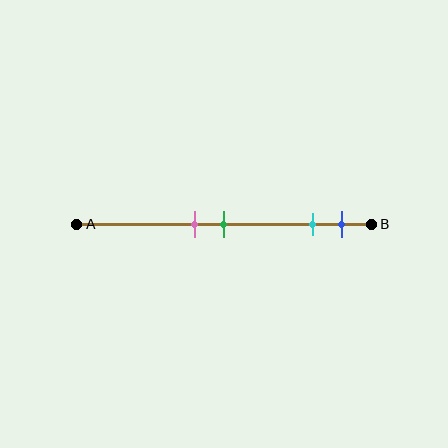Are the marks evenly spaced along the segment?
No, the marks are not evenly spaced.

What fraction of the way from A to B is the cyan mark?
The cyan mark is approximately 80% (0.8) of the way from A to B.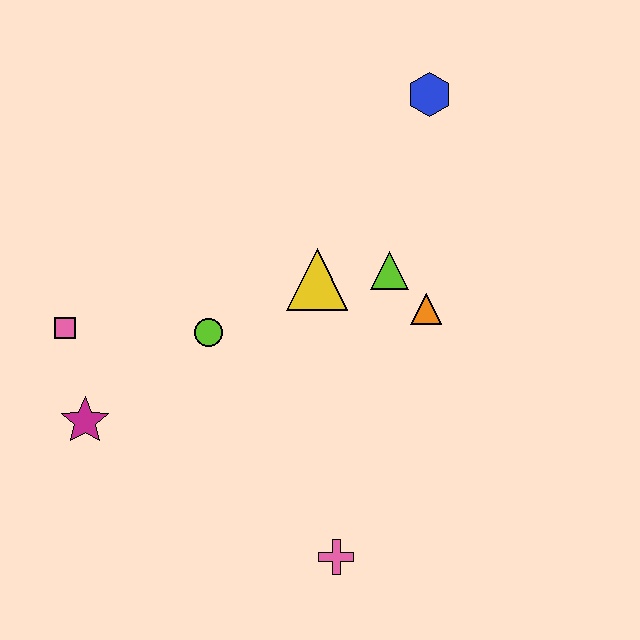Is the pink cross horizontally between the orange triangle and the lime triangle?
No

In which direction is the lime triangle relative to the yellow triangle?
The lime triangle is to the right of the yellow triangle.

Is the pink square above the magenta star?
Yes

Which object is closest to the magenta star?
The pink square is closest to the magenta star.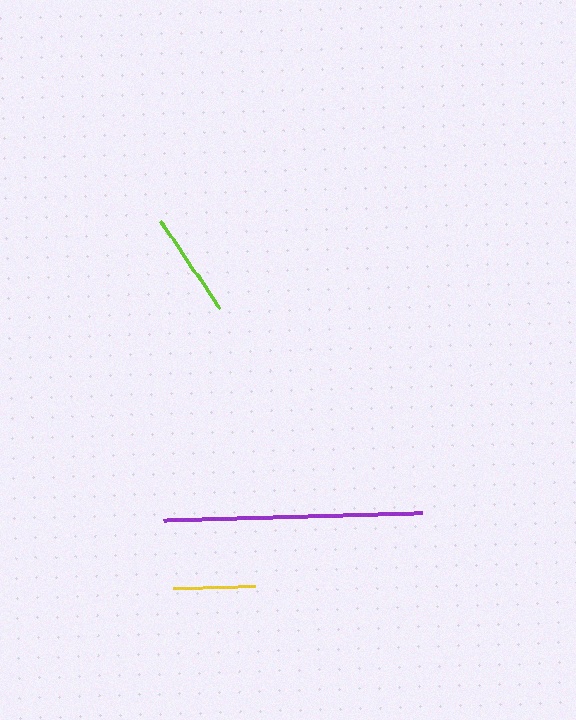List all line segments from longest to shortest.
From longest to shortest: purple, lime, yellow.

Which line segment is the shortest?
The yellow line is the shortest at approximately 83 pixels.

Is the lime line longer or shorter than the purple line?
The purple line is longer than the lime line.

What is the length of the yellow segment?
The yellow segment is approximately 83 pixels long.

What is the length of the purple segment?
The purple segment is approximately 258 pixels long.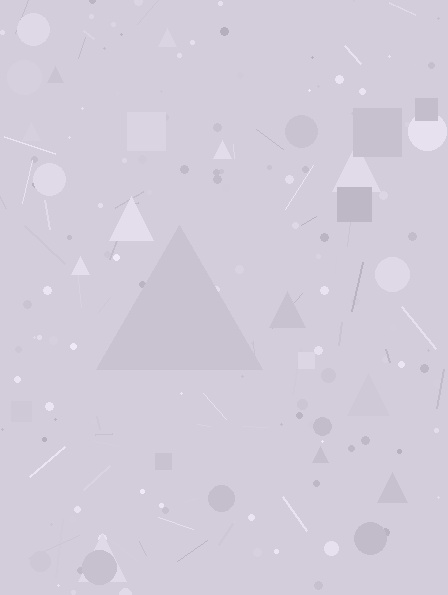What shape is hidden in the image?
A triangle is hidden in the image.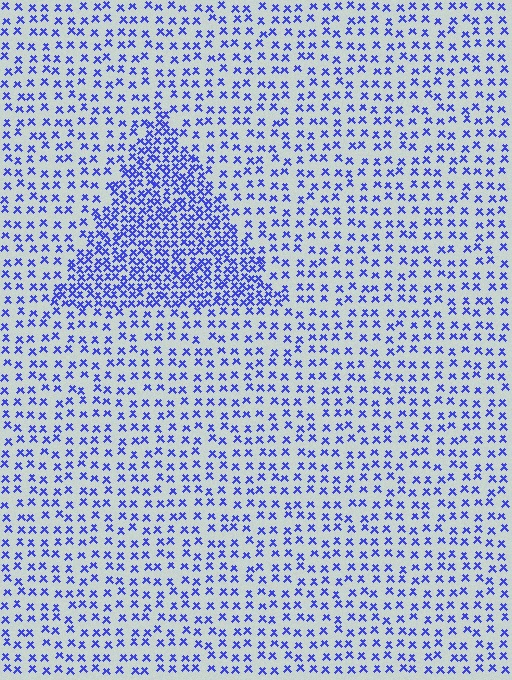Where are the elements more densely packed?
The elements are more densely packed inside the triangle boundary.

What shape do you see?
I see a triangle.